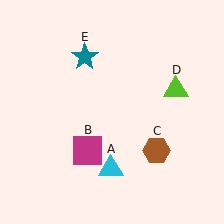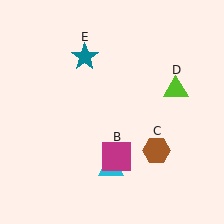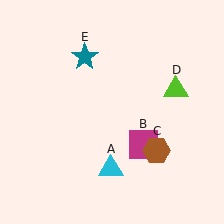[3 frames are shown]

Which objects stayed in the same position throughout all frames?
Cyan triangle (object A) and brown hexagon (object C) and lime triangle (object D) and teal star (object E) remained stationary.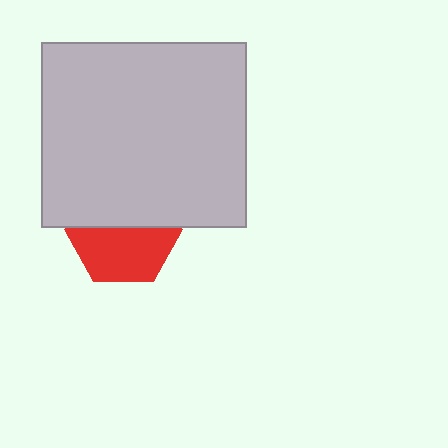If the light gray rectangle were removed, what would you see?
You would see the complete red hexagon.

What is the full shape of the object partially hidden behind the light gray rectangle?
The partially hidden object is a red hexagon.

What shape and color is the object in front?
The object in front is a light gray rectangle.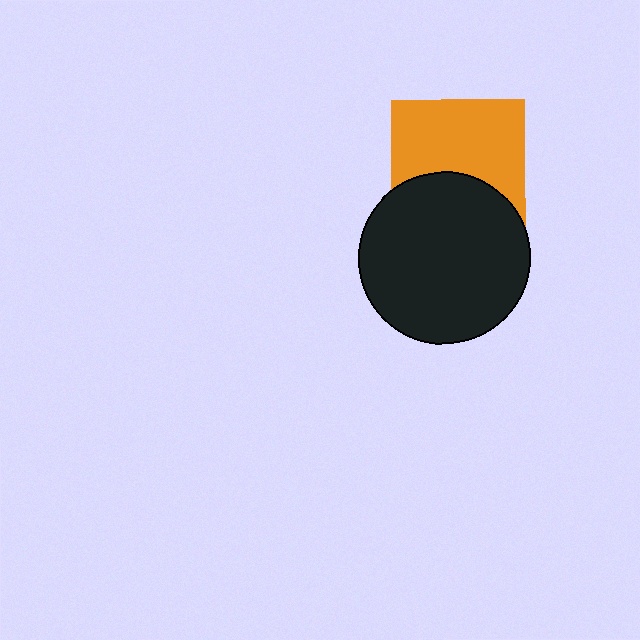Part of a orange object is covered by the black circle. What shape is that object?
It is a square.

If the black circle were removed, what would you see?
You would see the complete orange square.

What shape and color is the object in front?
The object in front is a black circle.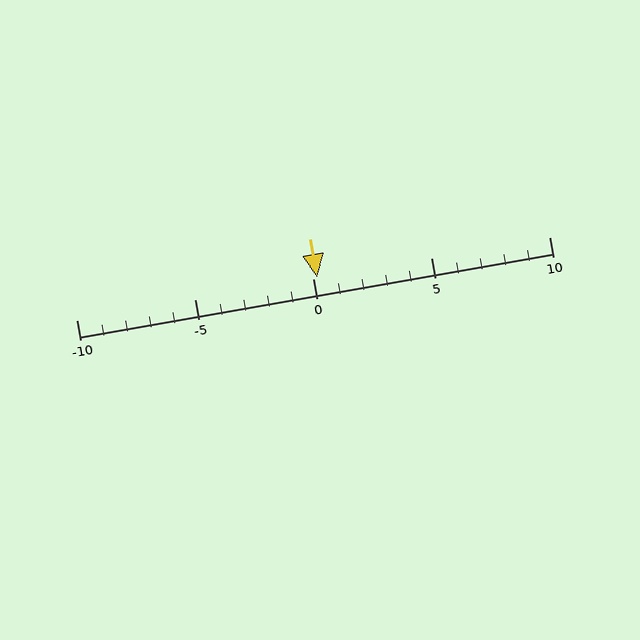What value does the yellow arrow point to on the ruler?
The yellow arrow points to approximately 0.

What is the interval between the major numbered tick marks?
The major tick marks are spaced 5 units apart.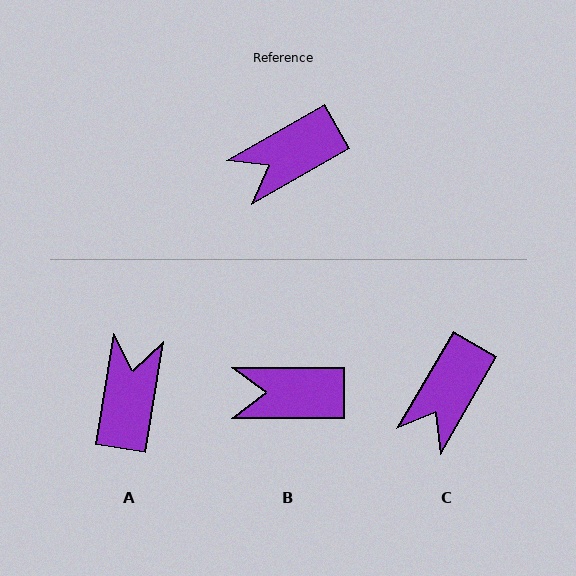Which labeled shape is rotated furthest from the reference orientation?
A, about 129 degrees away.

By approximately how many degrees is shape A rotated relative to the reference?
Approximately 129 degrees clockwise.